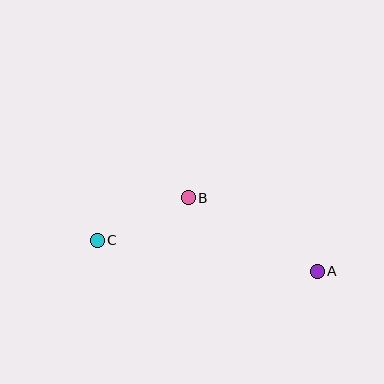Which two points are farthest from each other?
Points A and C are farthest from each other.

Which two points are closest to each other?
Points B and C are closest to each other.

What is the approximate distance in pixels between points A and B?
The distance between A and B is approximately 148 pixels.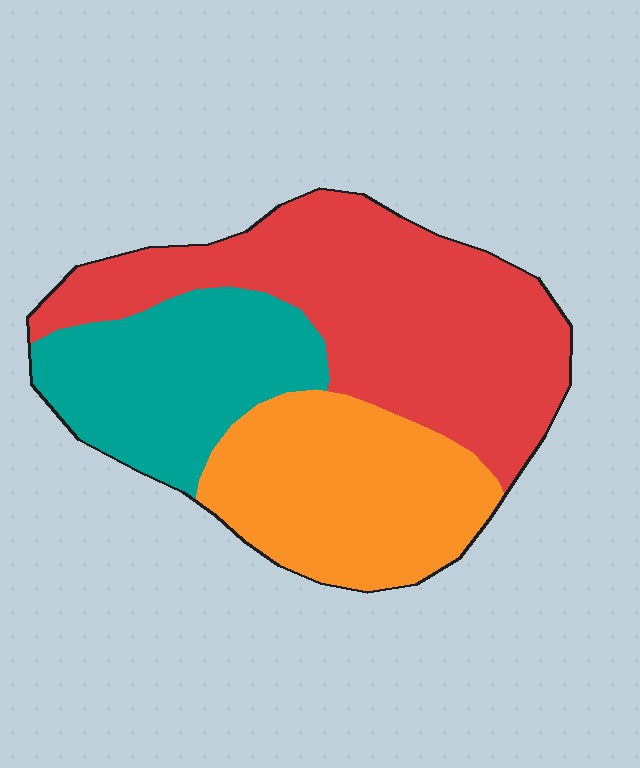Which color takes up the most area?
Red, at roughly 45%.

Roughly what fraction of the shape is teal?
Teal takes up about one quarter (1/4) of the shape.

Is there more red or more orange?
Red.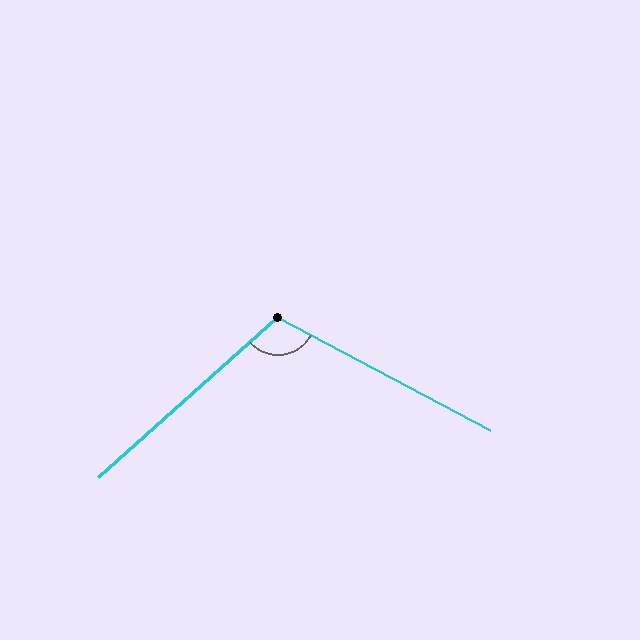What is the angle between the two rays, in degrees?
Approximately 110 degrees.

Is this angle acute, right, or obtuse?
It is obtuse.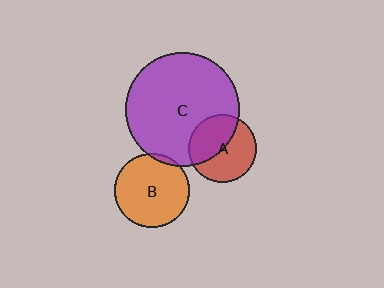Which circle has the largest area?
Circle C (purple).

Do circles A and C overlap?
Yes.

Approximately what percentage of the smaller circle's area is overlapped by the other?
Approximately 45%.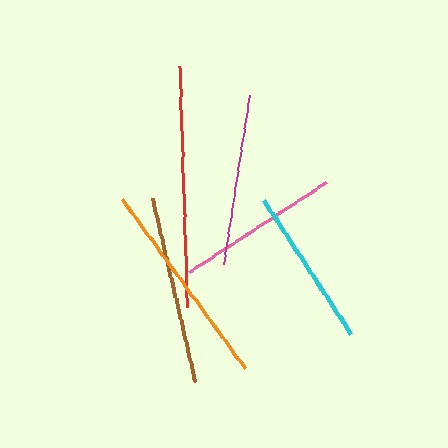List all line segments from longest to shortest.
From longest to shortest: red, orange, brown, magenta, pink, cyan.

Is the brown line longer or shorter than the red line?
The red line is longer than the brown line.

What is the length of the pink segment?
The pink segment is approximately 164 pixels long.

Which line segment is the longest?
The red line is the longest at approximately 240 pixels.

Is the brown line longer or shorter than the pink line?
The brown line is longer than the pink line.